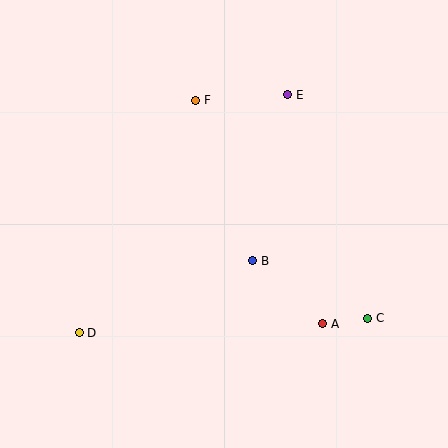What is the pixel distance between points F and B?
The distance between F and B is 170 pixels.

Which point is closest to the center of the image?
Point B at (253, 261) is closest to the center.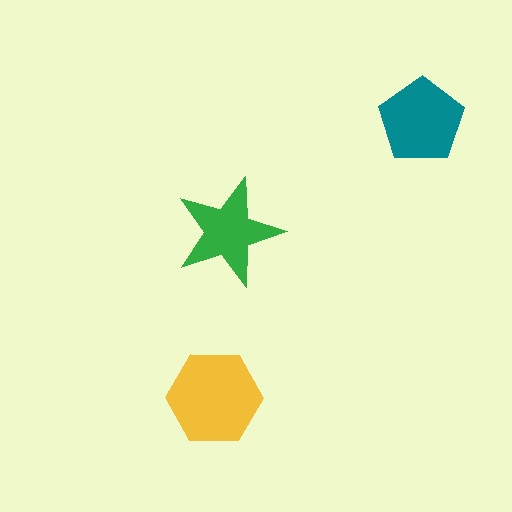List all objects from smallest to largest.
The green star, the teal pentagon, the yellow hexagon.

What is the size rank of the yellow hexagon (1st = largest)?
1st.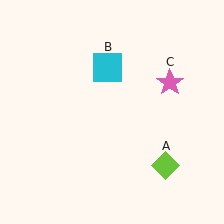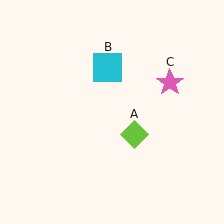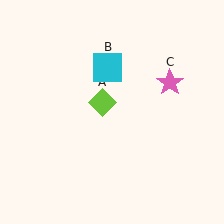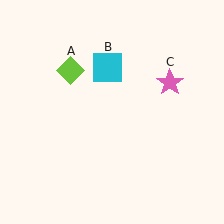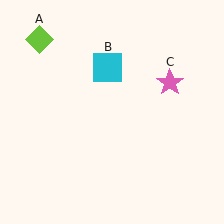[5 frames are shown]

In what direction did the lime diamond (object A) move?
The lime diamond (object A) moved up and to the left.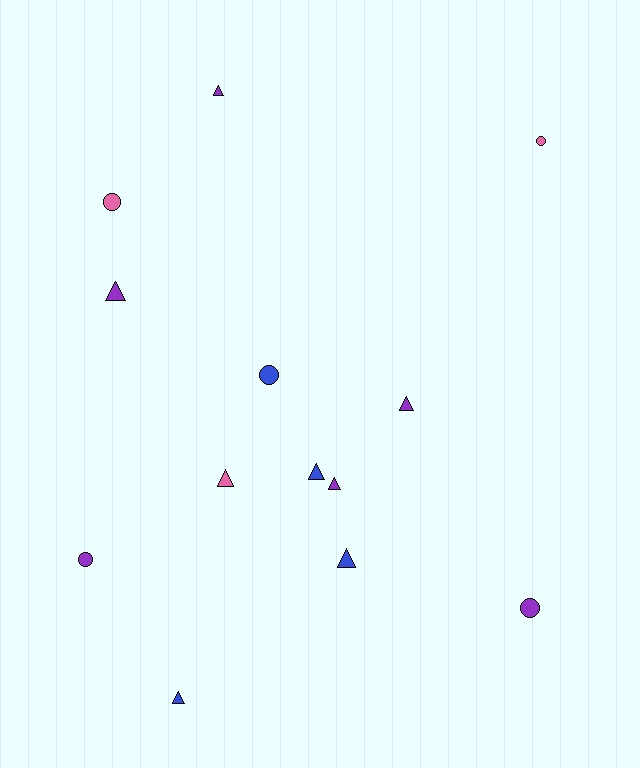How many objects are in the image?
There are 13 objects.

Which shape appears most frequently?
Triangle, with 8 objects.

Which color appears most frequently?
Purple, with 6 objects.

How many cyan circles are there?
There are no cyan circles.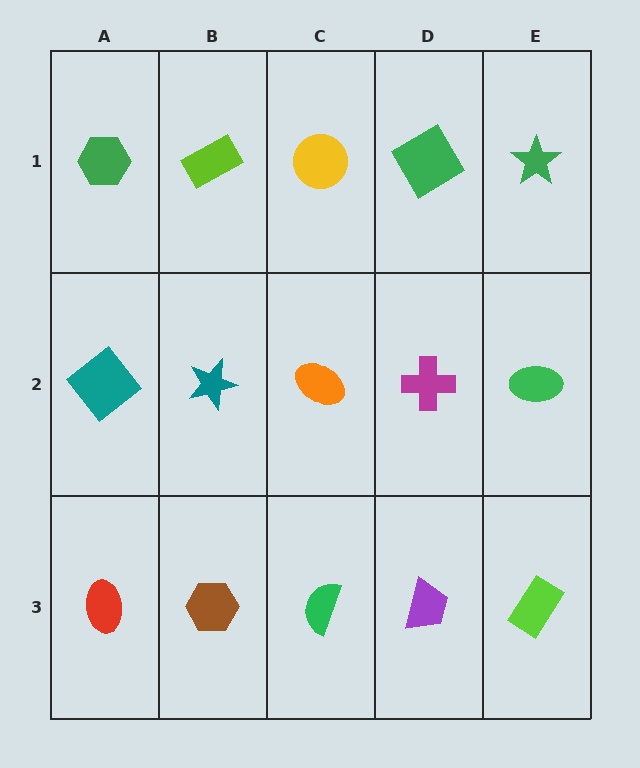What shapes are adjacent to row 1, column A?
A teal diamond (row 2, column A), a lime rectangle (row 1, column B).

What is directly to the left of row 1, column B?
A green hexagon.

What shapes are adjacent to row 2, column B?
A lime rectangle (row 1, column B), a brown hexagon (row 3, column B), a teal diamond (row 2, column A), an orange ellipse (row 2, column C).